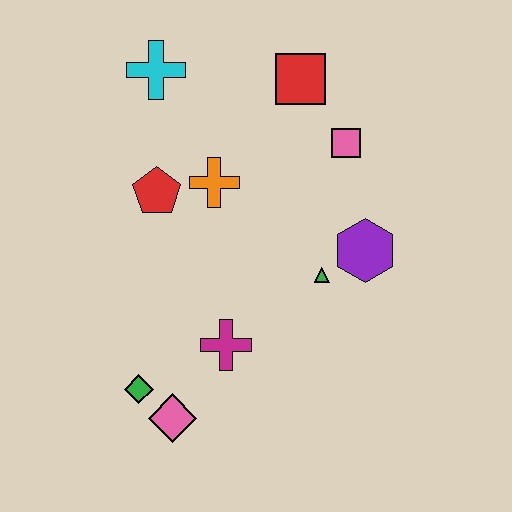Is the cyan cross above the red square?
Yes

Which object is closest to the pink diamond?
The green diamond is closest to the pink diamond.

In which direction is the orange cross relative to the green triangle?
The orange cross is to the left of the green triangle.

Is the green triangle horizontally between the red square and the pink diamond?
No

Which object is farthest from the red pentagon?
The pink diamond is farthest from the red pentagon.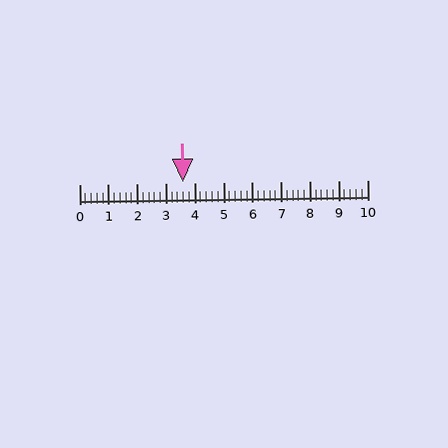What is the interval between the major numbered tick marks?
The major tick marks are spaced 1 units apart.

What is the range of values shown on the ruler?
The ruler shows values from 0 to 10.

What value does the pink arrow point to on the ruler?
The pink arrow points to approximately 3.6.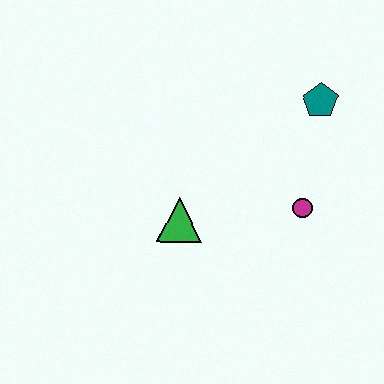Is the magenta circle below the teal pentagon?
Yes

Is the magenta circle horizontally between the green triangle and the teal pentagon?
Yes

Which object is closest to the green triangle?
The magenta circle is closest to the green triangle.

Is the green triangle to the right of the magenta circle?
No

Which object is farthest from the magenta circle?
The green triangle is farthest from the magenta circle.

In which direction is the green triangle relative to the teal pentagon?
The green triangle is to the left of the teal pentagon.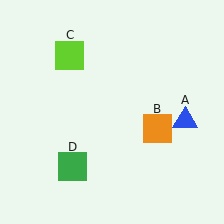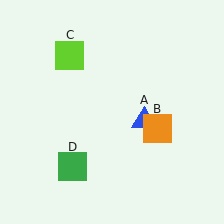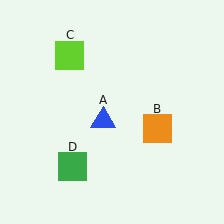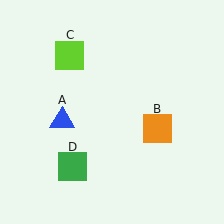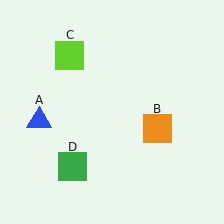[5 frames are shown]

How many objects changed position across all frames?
1 object changed position: blue triangle (object A).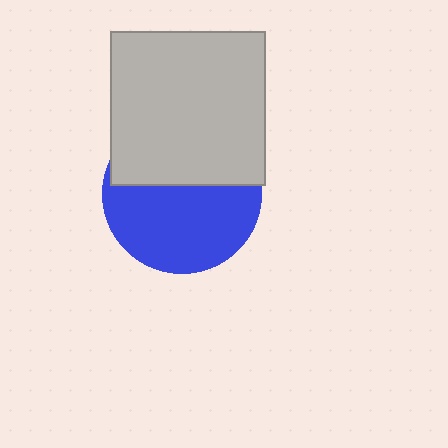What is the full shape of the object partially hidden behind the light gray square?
The partially hidden object is a blue circle.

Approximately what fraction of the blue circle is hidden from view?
Roughly 43% of the blue circle is hidden behind the light gray square.